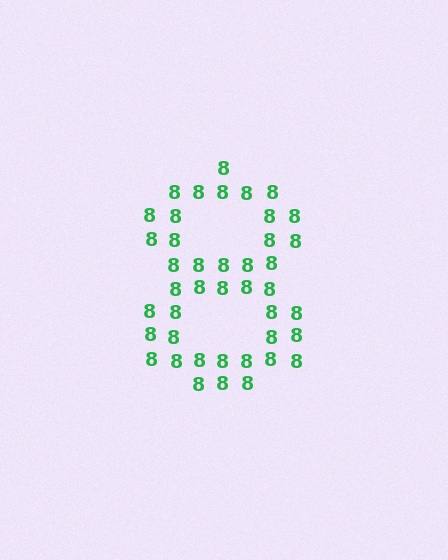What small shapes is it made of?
It is made of small digit 8's.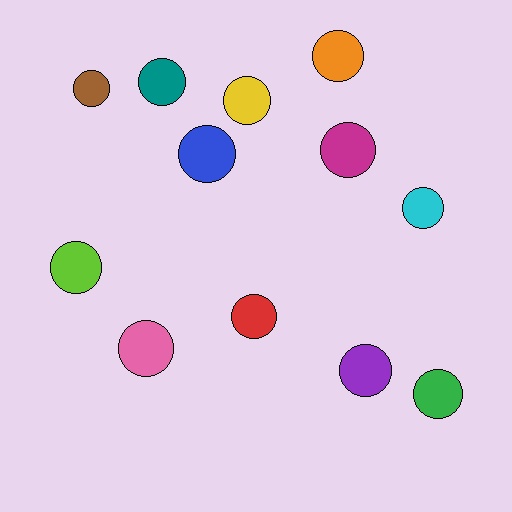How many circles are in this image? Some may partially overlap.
There are 12 circles.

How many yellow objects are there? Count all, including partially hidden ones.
There is 1 yellow object.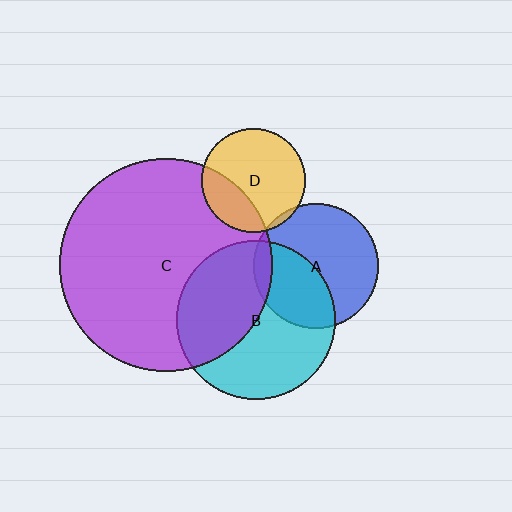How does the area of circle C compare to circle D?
Approximately 4.2 times.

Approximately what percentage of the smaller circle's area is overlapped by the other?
Approximately 5%.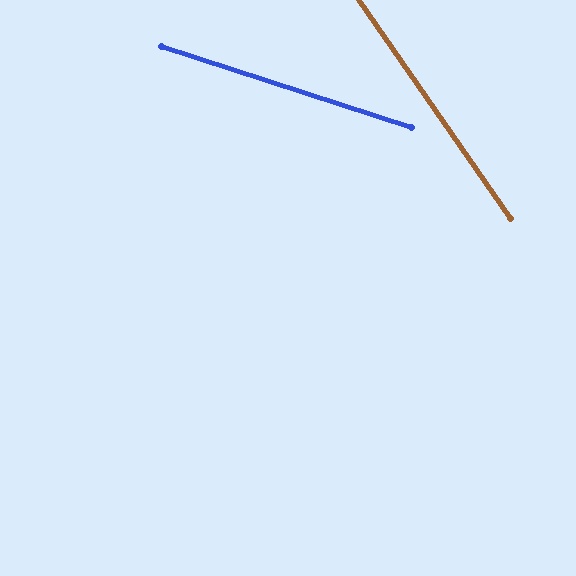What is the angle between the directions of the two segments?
Approximately 37 degrees.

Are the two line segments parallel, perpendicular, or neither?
Neither parallel nor perpendicular — they differ by about 37°.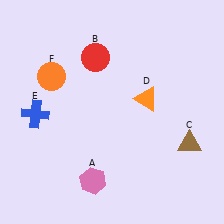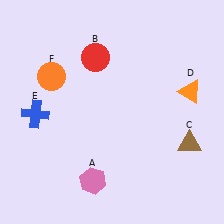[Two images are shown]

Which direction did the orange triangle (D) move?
The orange triangle (D) moved right.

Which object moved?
The orange triangle (D) moved right.